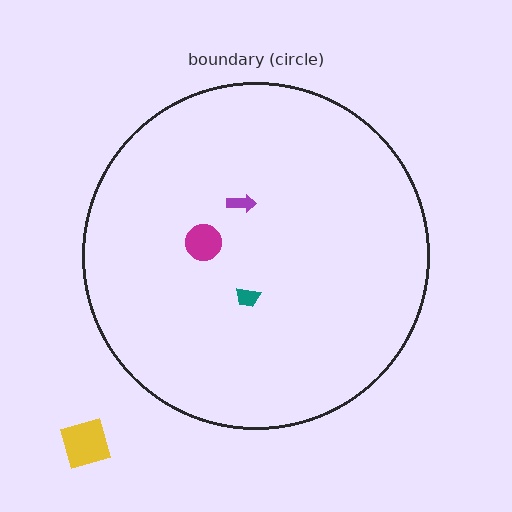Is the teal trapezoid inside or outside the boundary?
Inside.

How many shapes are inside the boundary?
3 inside, 1 outside.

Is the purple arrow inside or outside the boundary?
Inside.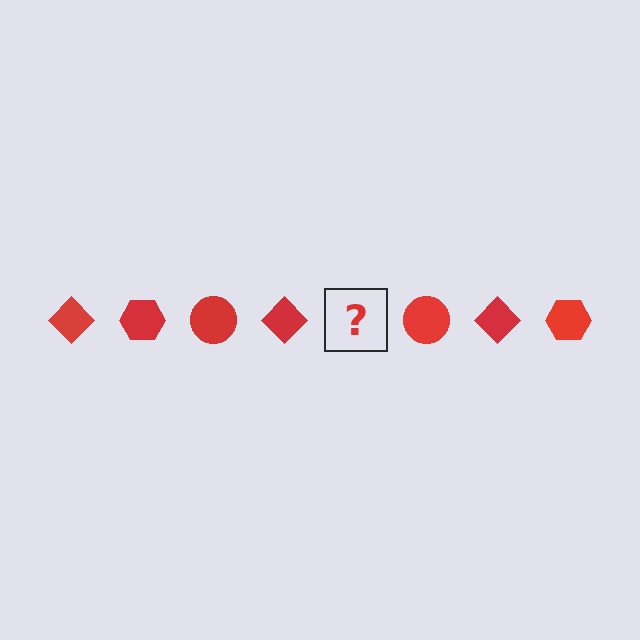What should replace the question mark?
The question mark should be replaced with a red hexagon.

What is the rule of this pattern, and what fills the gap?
The rule is that the pattern cycles through diamond, hexagon, circle shapes in red. The gap should be filled with a red hexagon.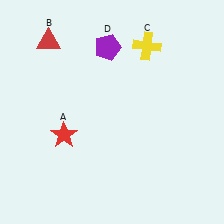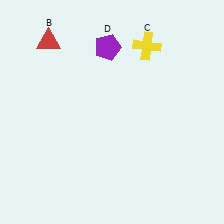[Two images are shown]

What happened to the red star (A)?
The red star (A) was removed in Image 2. It was in the bottom-left area of Image 1.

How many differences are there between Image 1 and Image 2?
There is 1 difference between the two images.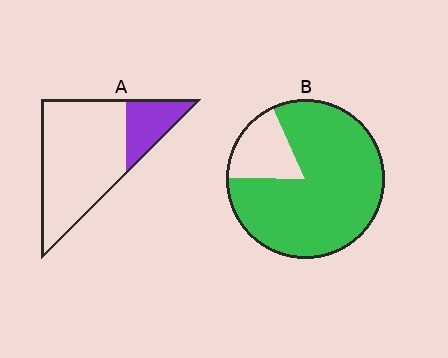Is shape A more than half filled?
No.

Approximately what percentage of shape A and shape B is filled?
A is approximately 20% and B is approximately 80%.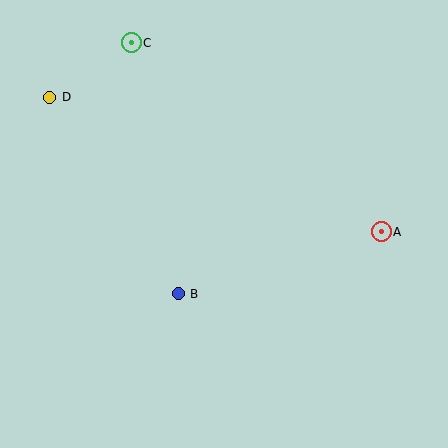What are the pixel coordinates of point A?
Point A is at (381, 232).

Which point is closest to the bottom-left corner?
Point B is closest to the bottom-left corner.